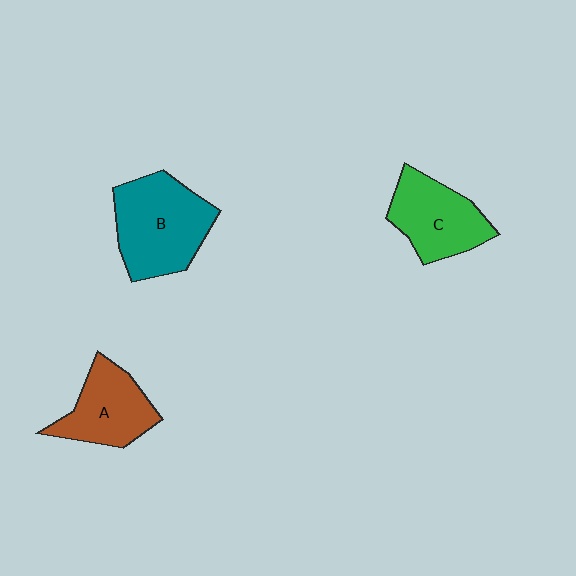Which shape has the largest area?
Shape B (teal).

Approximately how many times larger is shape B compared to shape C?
Approximately 1.3 times.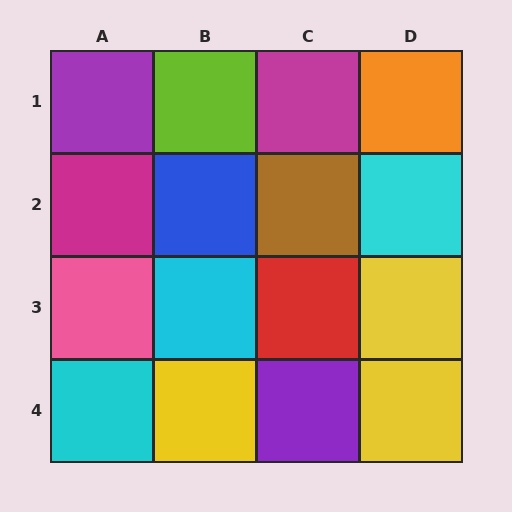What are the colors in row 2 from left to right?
Magenta, blue, brown, cyan.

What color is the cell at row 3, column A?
Pink.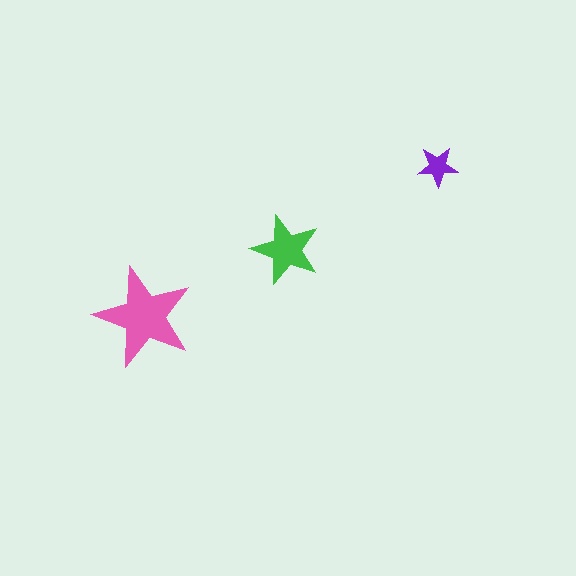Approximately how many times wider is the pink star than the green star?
About 1.5 times wider.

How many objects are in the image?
There are 3 objects in the image.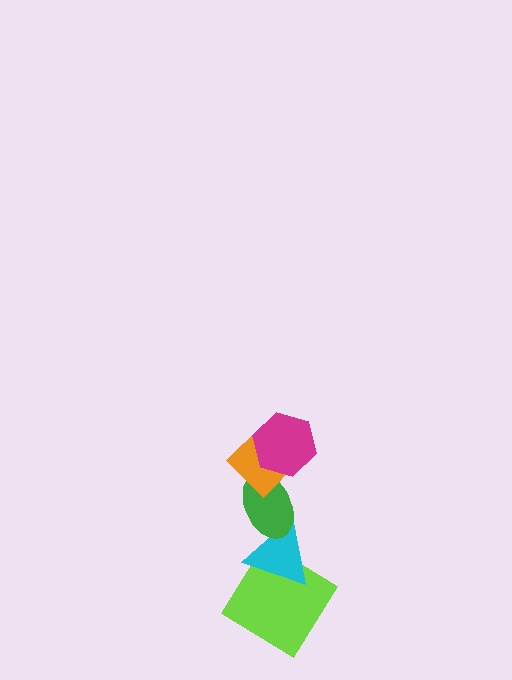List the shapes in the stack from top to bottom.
From top to bottom: the magenta hexagon, the orange diamond, the green ellipse, the cyan triangle, the lime diamond.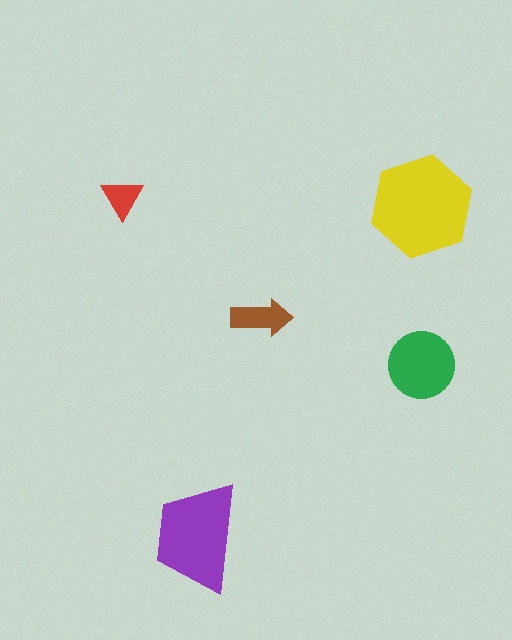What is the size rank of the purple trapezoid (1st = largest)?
2nd.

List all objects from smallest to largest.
The red triangle, the brown arrow, the green circle, the purple trapezoid, the yellow hexagon.